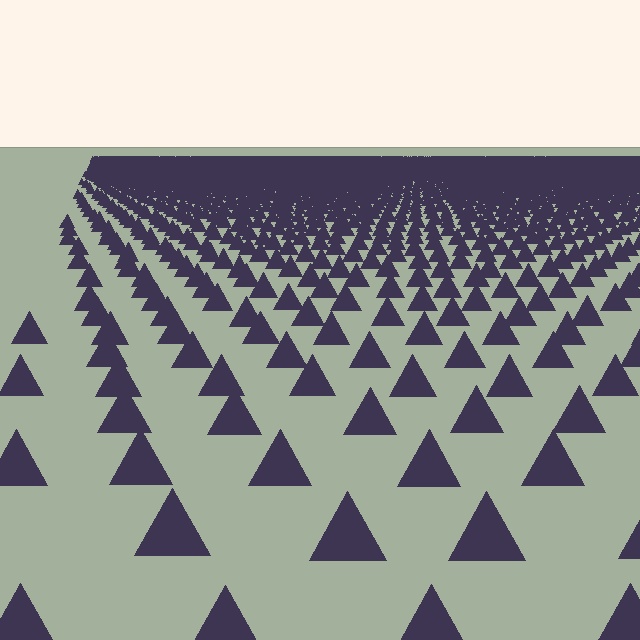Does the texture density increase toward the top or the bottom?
Density increases toward the top.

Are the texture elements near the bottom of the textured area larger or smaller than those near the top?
Larger. Near the bottom, elements are closer to the viewer and appear at a bigger on-screen size.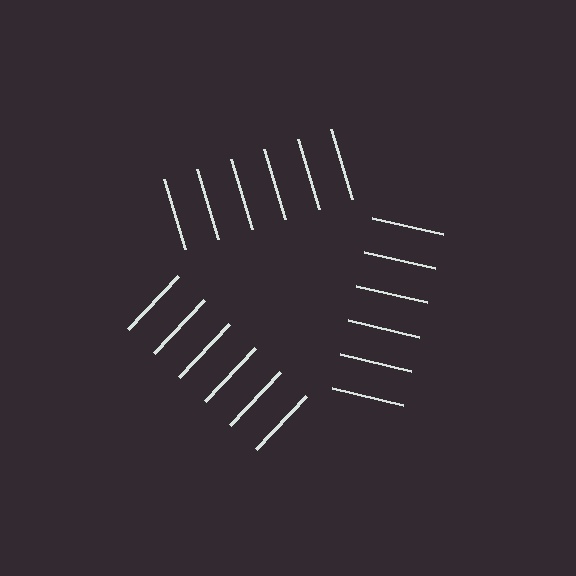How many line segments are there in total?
18 — 6 along each of the 3 edges.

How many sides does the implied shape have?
3 sides — the line-ends trace a triangle.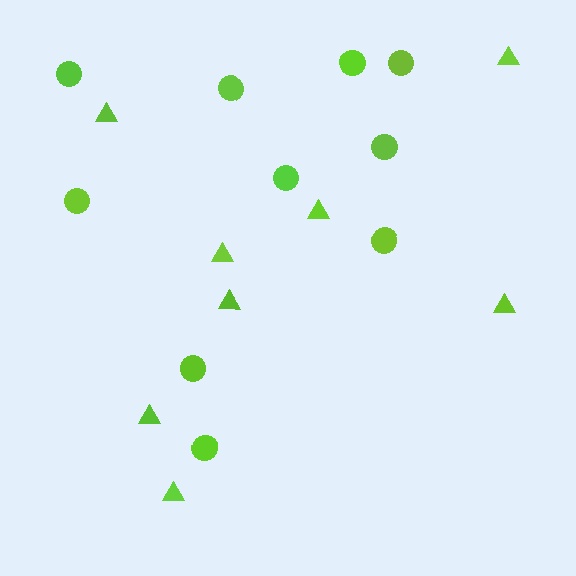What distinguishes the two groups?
There are 2 groups: one group of circles (10) and one group of triangles (8).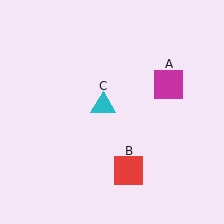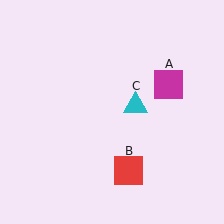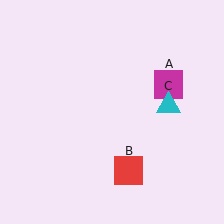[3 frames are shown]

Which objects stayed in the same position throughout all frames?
Magenta square (object A) and red square (object B) remained stationary.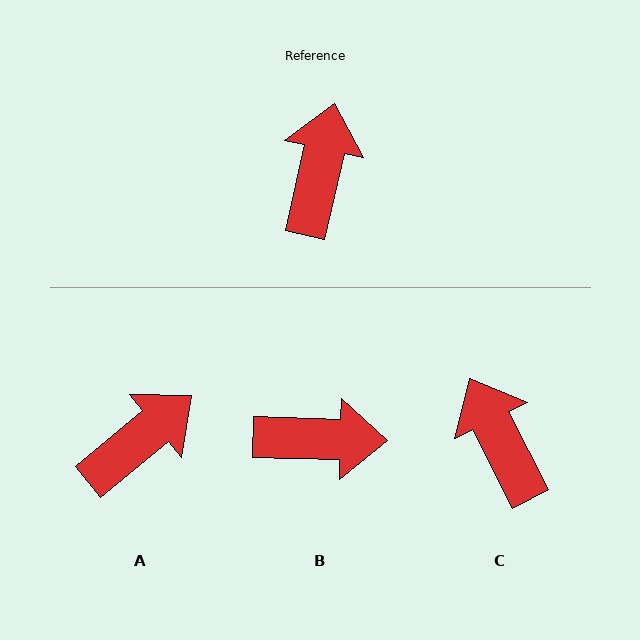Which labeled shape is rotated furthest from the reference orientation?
B, about 79 degrees away.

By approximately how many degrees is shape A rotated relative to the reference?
Approximately 38 degrees clockwise.